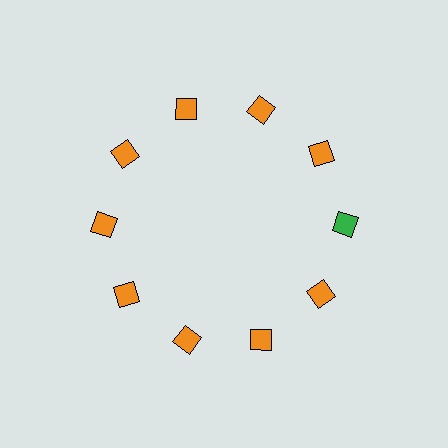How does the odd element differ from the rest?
It has a different color: green instead of orange.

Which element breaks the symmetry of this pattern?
The green square at roughly the 3 o'clock position breaks the symmetry. All other shapes are orange squares.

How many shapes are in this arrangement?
There are 10 shapes arranged in a ring pattern.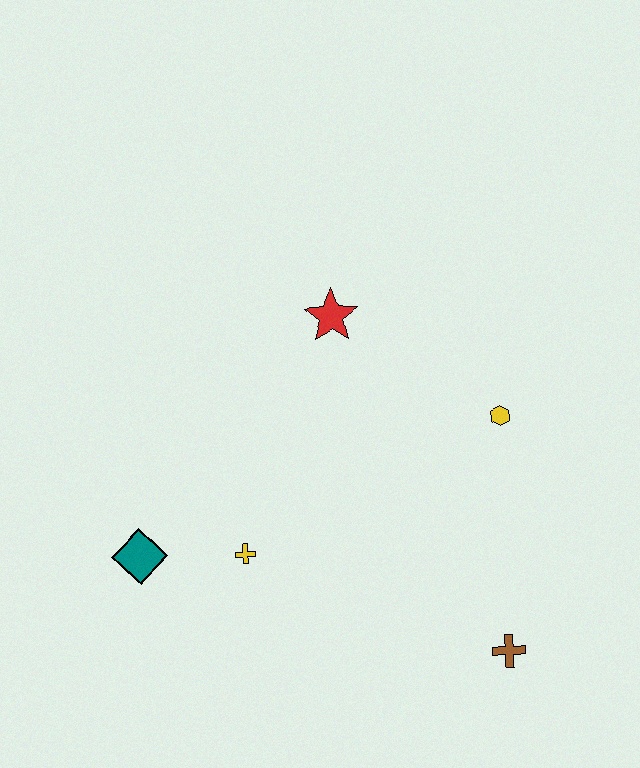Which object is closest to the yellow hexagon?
The red star is closest to the yellow hexagon.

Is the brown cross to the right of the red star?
Yes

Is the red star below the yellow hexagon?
No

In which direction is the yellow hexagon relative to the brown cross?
The yellow hexagon is above the brown cross.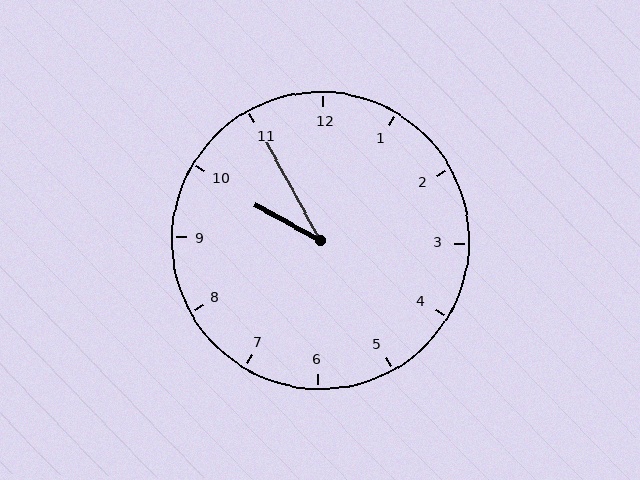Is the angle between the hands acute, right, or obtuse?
It is acute.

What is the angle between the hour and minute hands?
Approximately 32 degrees.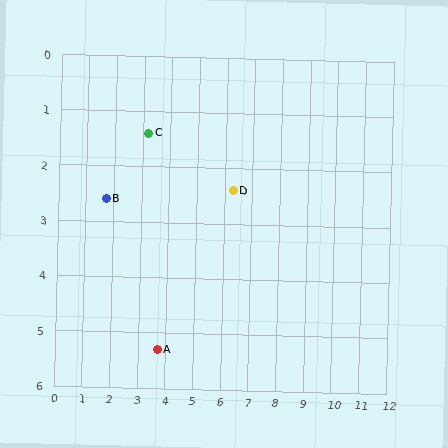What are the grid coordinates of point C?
Point C is at approximately (3.2, 1.4).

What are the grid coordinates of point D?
Point D is at approximately (6.3, 2.4).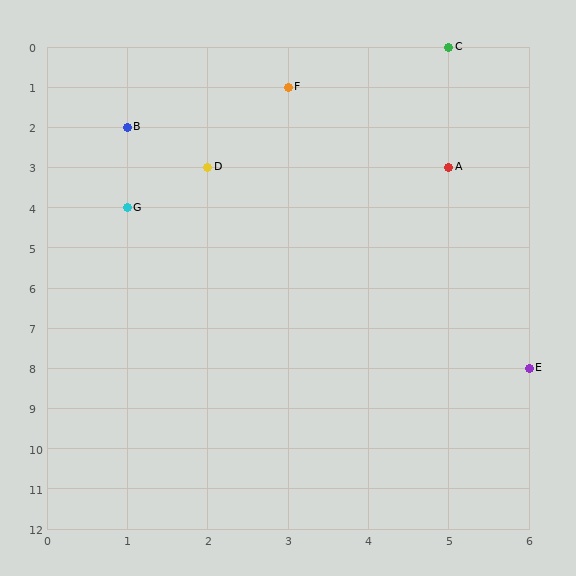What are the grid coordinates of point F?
Point F is at grid coordinates (3, 1).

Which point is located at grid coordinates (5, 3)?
Point A is at (5, 3).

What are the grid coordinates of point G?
Point G is at grid coordinates (1, 4).